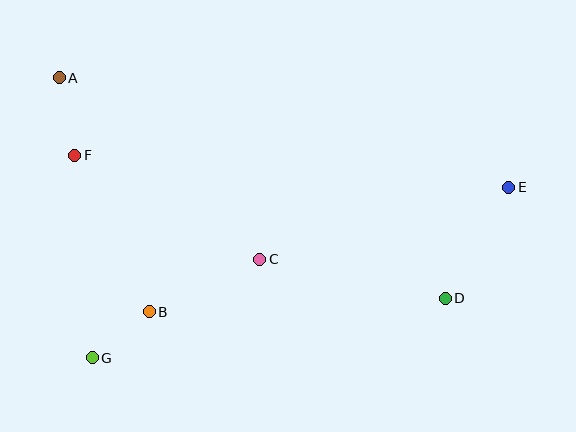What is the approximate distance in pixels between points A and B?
The distance between A and B is approximately 251 pixels.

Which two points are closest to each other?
Points B and G are closest to each other.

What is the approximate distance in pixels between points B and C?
The distance between B and C is approximately 122 pixels.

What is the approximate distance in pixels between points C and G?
The distance between C and G is approximately 194 pixels.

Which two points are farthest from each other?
Points A and E are farthest from each other.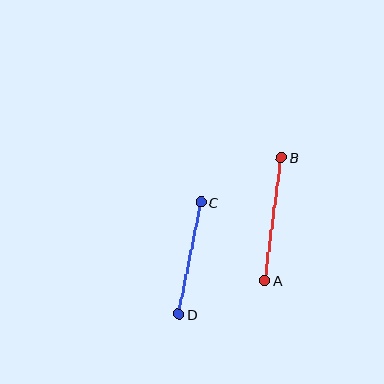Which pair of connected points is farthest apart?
Points A and B are farthest apart.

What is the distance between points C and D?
The distance is approximately 114 pixels.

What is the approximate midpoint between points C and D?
The midpoint is at approximately (190, 258) pixels.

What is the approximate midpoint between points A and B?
The midpoint is at approximately (273, 219) pixels.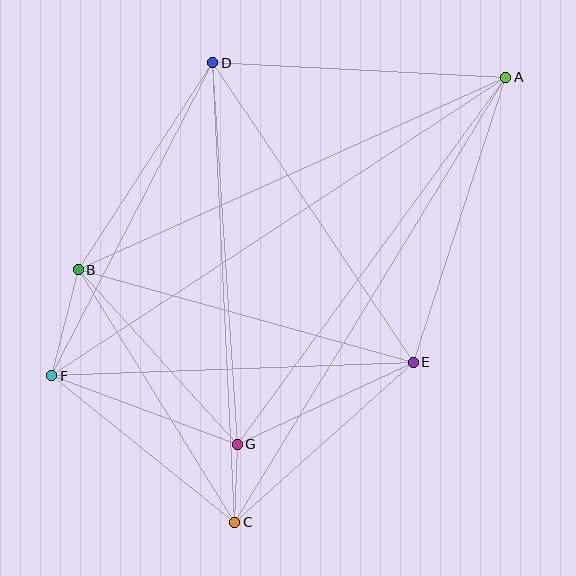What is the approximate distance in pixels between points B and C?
The distance between B and C is approximately 297 pixels.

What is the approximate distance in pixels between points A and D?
The distance between A and D is approximately 293 pixels.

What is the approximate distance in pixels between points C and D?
The distance between C and D is approximately 460 pixels.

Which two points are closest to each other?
Points C and G are closest to each other.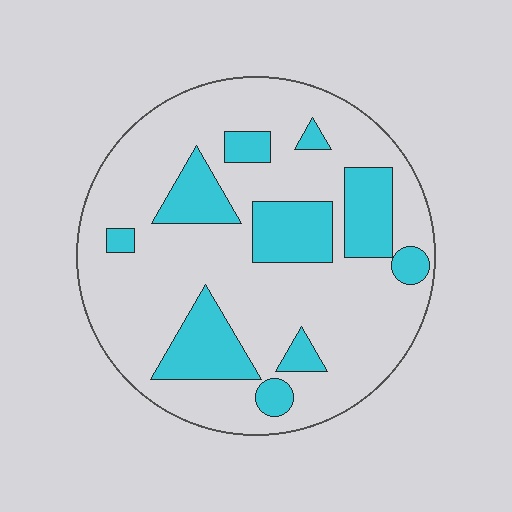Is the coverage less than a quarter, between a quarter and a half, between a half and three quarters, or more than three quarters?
Less than a quarter.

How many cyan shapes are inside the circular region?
10.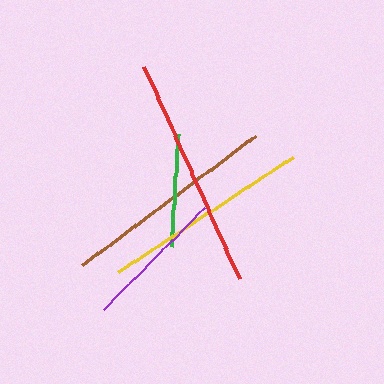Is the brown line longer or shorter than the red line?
The red line is longer than the brown line.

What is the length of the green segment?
The green segment is approximately 113 pixels long.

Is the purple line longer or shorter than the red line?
The red line is longer than the purple line.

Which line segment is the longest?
The red line is the longest at approximately 233 pixels.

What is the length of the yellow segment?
The yellow segment is approximately 209 pixels long.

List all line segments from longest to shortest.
From longest to shortest: red, brown, yellow, purple, green.